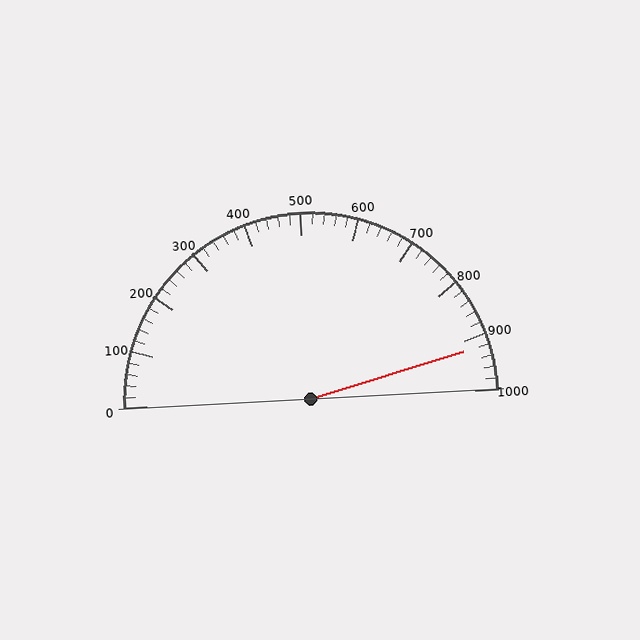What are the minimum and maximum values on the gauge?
The gauge ranges from 0 to 1000.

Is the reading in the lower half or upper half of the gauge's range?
The reading is in the upper half of the range (0 to 1000).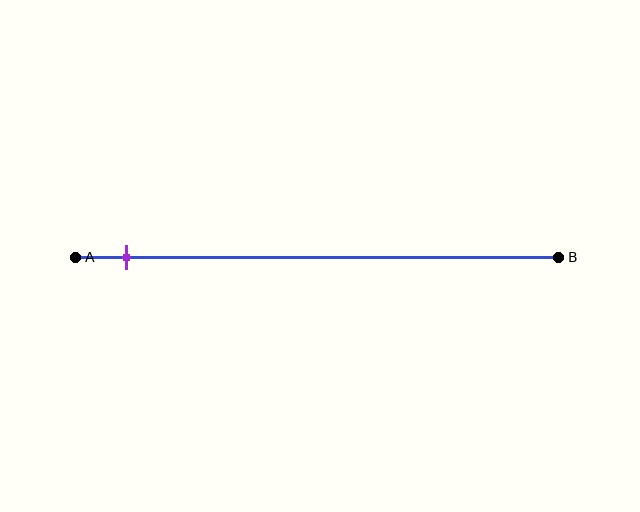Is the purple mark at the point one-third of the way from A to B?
No, the mark is at about 10% from A, not at the 33% one-third point.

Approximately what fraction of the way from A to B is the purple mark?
The purple mark is approximately 10% of the way from A to B.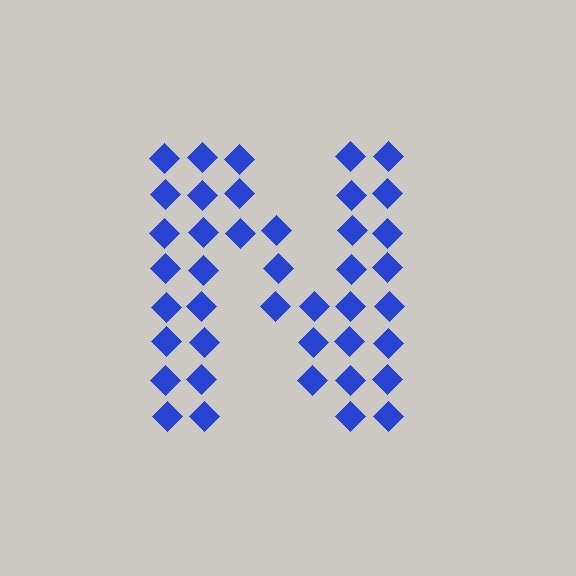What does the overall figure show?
The overall figure shows the letter N.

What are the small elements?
The small elements are diamonds.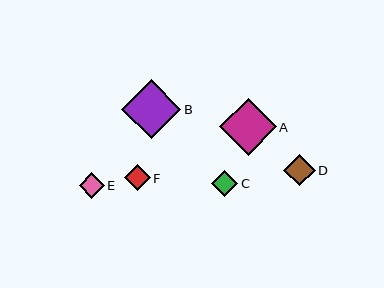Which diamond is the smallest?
Diamond E is the smallest with a size of approximately 25 pixels.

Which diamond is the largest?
Diamond B is the largest with a size of approximately 59 pixels.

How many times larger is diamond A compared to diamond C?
Diamond A is approximately 2.2 times the size of diamond C.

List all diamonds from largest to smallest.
From largest to smallest: B, A, D, C, F, E.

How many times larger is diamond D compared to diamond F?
Diamond D is approximately 1.2 times the size of diamond F.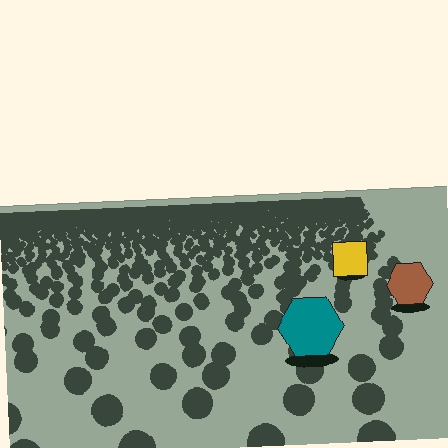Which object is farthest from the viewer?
The yellow square is farthest from the viewer. It appears smaller and the ground texture around it is denser.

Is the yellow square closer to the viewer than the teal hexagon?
No. The teal hexagon is closer — you can tell from the texture gradient: the ground texture is coarser near it.